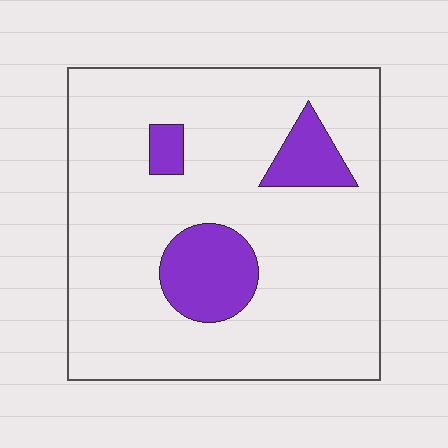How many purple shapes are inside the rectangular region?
3.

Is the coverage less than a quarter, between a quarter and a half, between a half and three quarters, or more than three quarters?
Less than a quarter.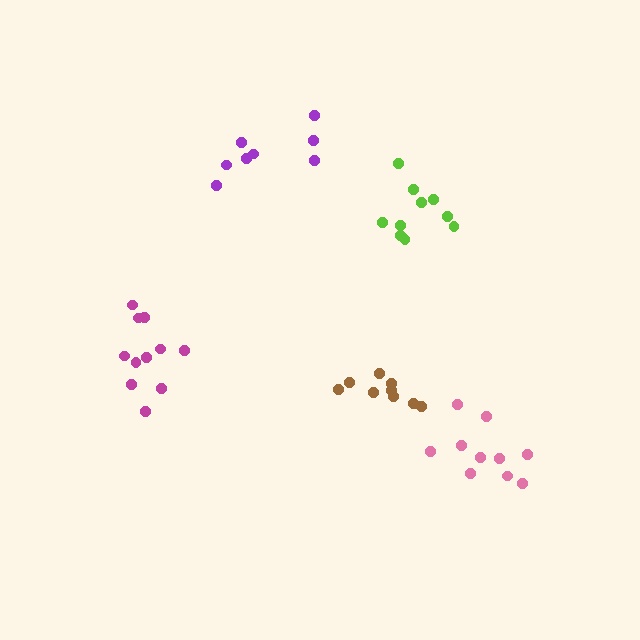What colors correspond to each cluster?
The clusters are colored: lime, purple, brown, pink, magenta.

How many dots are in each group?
Group 1: 10 dots, Group 2: 8 dots, Group 3: 9 dots, Group 4: 10 dots, Group 5: 11 dots (48 total).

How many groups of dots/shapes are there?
There are 5 groups.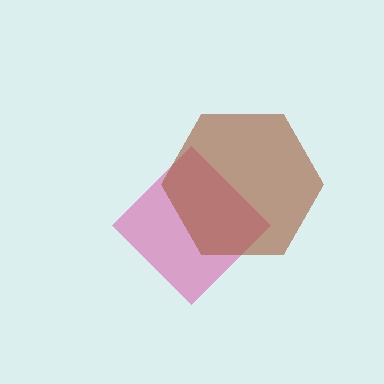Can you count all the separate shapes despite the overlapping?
Yes, there are 2 separate shapes.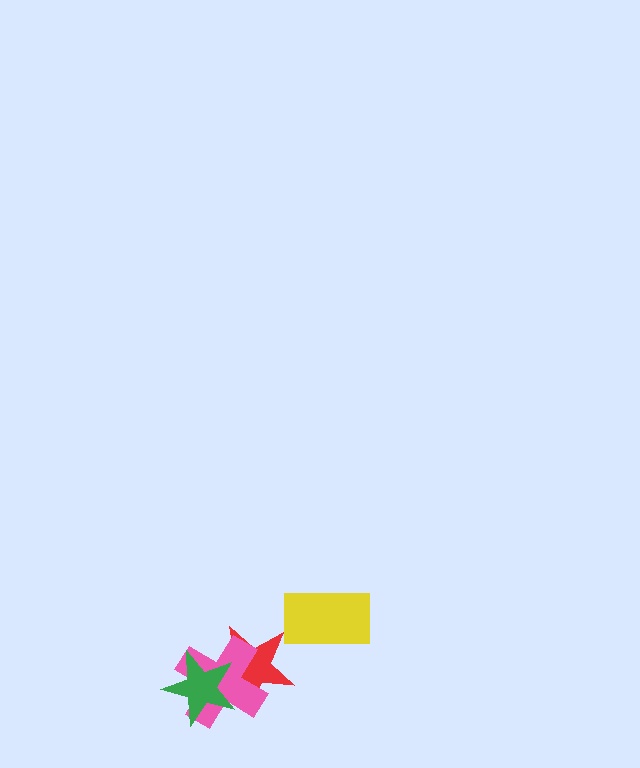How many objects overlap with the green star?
2 objects overlap with the green star.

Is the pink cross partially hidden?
Yes, it is partially covered by another shape.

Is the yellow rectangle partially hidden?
No, no other shape covers it.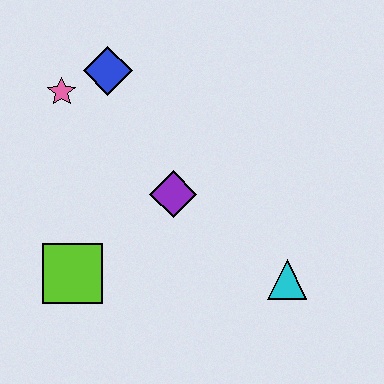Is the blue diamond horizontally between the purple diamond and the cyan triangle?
No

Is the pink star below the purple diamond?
No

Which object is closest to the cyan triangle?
The purple diamond is closest to the cyan triangle.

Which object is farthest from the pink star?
The cyan triangle is farthest from the pink star.